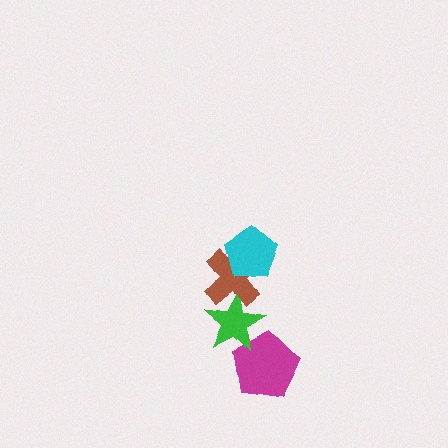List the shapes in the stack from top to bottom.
From top to bottom: the cyan pentagon, the brown cross, the green star, the magenta pentagon.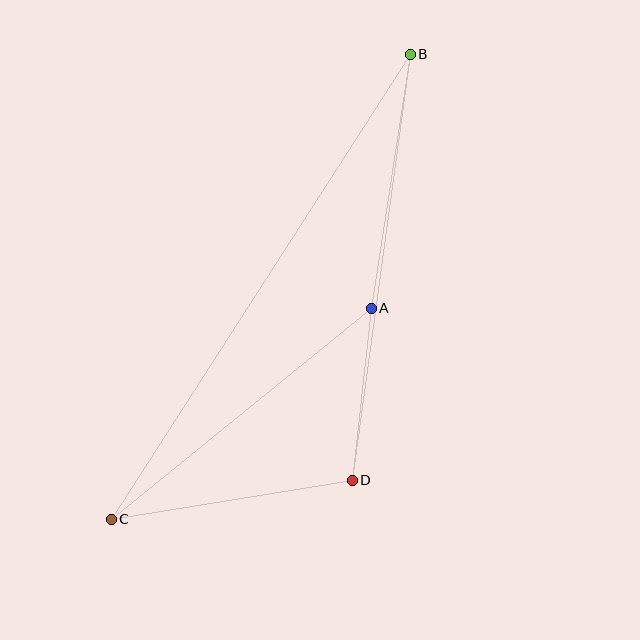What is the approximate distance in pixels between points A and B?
The distance between A and B is approximately 256 pixels.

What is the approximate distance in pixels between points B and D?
The distance between B and D is approximately 430 pixels.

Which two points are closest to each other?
Points A and D are closest to each other.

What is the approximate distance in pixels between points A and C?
The distance between A and C is approximately 335 pixels.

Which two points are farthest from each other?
Points B and C are farthest from each other.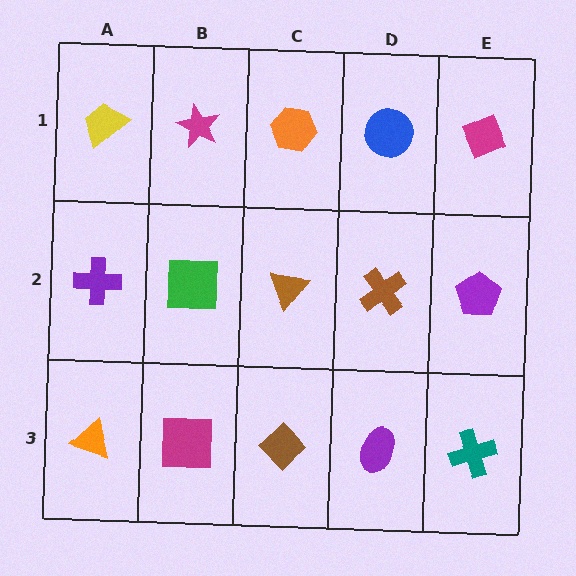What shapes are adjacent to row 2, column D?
A blue circle (row 1, column D), a purple ellipse (row 3, column D), a brown triangle (row 2, column C), a purple pentagon (row 2, column E).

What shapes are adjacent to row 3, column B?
A green square (row 2, column B), an orange triangle (row 3, column A), a brown diamond (row 3, column C).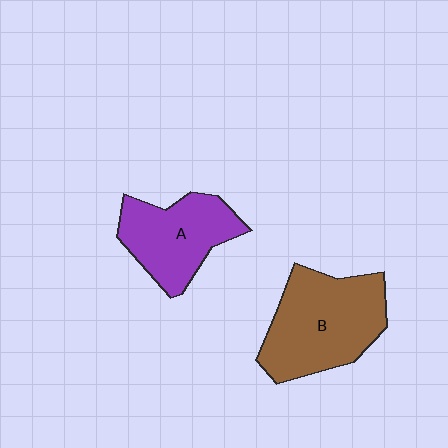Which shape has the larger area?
Shape B (brown).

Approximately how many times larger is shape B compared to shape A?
Approximately 1.3 times.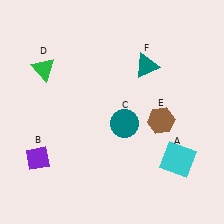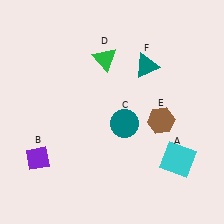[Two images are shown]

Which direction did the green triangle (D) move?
The green triangle (D) moved right.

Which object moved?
The green triangle (D) moved right.